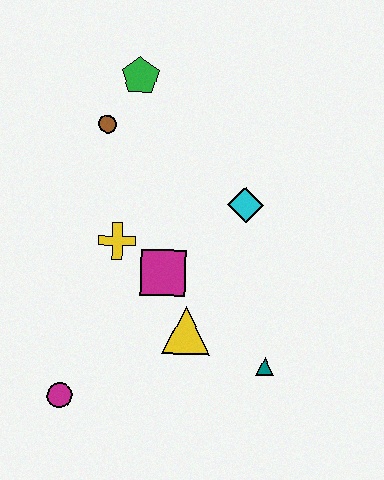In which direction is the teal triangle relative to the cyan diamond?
The teal triangle is below the cyan diamond.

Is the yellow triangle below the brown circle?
Yes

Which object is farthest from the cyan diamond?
The magenta circle is farthest from the cyan diamond.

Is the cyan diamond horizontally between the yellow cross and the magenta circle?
No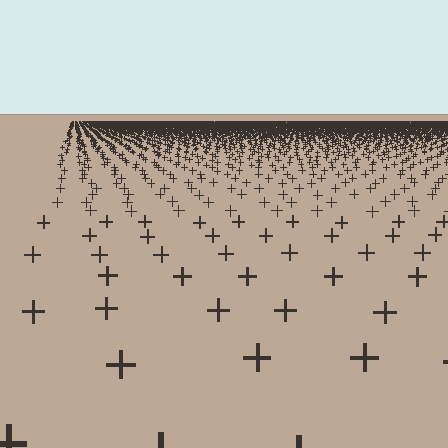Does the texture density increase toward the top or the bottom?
Density increases toward the top.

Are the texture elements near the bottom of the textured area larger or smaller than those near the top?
Larger. Near the bottom, elements are closer to the viewer and appear at a bigger on-screen size.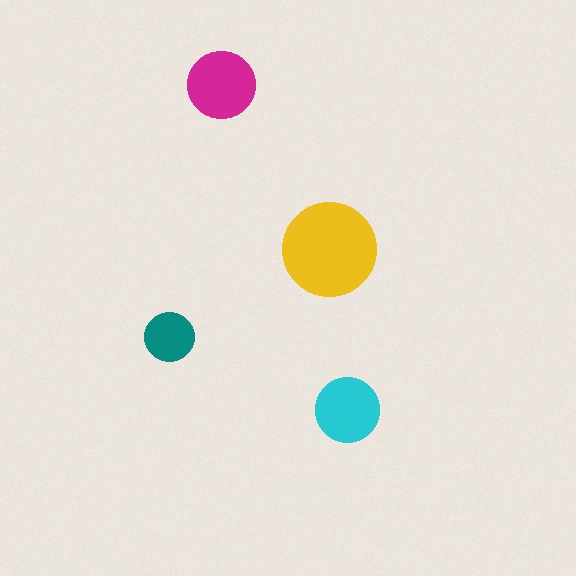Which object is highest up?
The magenta circle is topmost.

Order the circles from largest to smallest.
the yellow one, the magenta one, the cyan one, the teal one.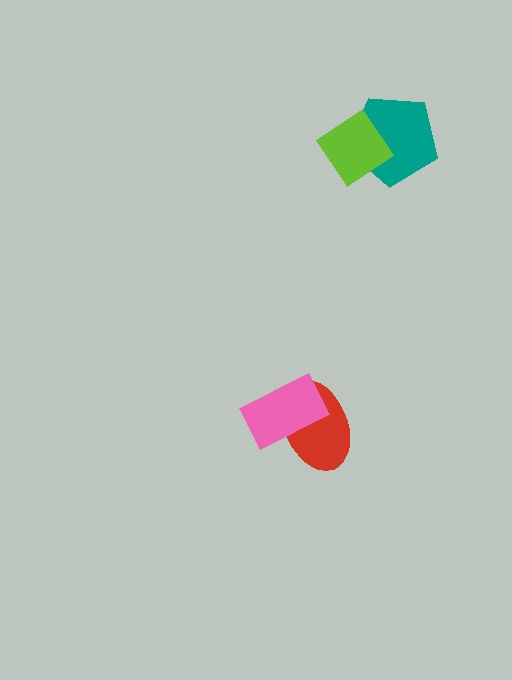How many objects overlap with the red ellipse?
1 object overlaps with the red ellipse.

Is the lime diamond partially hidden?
No, no other shape covers it.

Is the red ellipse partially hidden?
Yes, it is partially covered by another shape.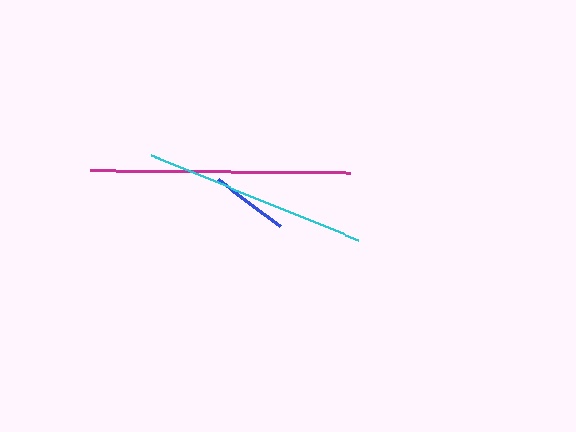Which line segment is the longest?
The magenta line is the longest at approximately 260 pixels.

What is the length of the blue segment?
The blue segment is approximately 77 pixels long.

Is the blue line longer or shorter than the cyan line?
The cyan line is longer than the blue line.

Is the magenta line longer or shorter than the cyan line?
The magenta line is longer than the cyan line.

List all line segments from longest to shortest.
From longest to shortest: magenta, cyan, blue.